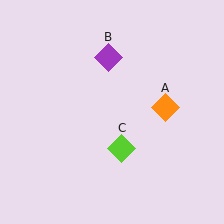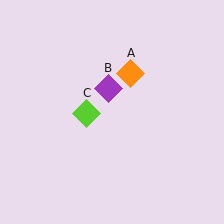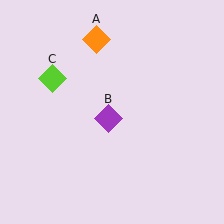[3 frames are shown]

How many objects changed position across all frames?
3 objects changed position: orange diamond (object A), purple diamond (object B), lime diamond (object C).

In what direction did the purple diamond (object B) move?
The purple diamond (object B) moved down.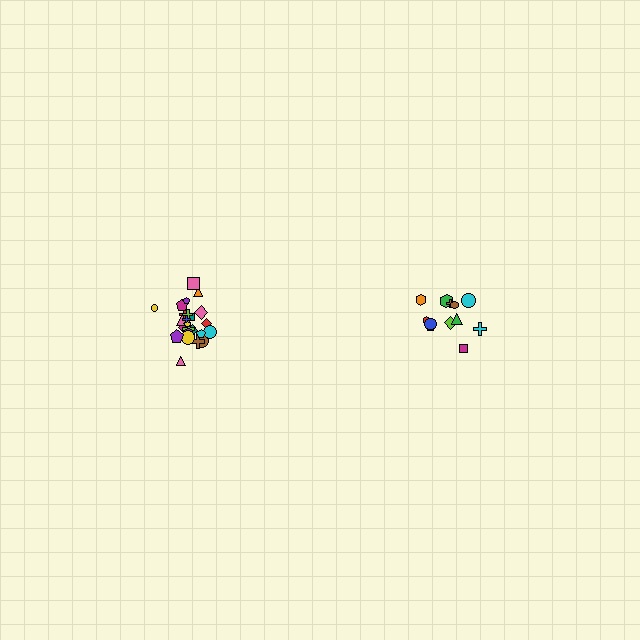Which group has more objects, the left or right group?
The left group.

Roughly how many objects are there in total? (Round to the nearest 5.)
Roughly 35 objects in total.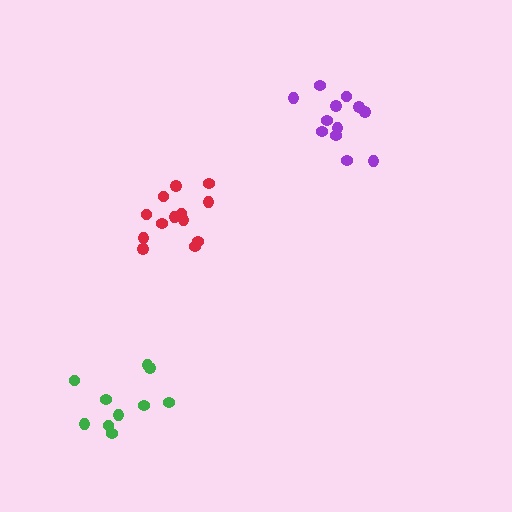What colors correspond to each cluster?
The clusters are colored: red, purple, green.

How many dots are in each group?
Group 1: 13 dots, Group 2: 12 dots, Group 3: 10 dots (35 total).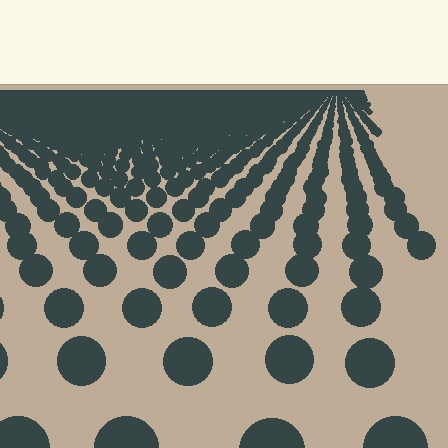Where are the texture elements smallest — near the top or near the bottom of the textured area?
Near the top.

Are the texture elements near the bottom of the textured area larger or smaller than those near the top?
Larger. Near the bottom, elements are closer to the viewer and appear at a bigger on-screen size.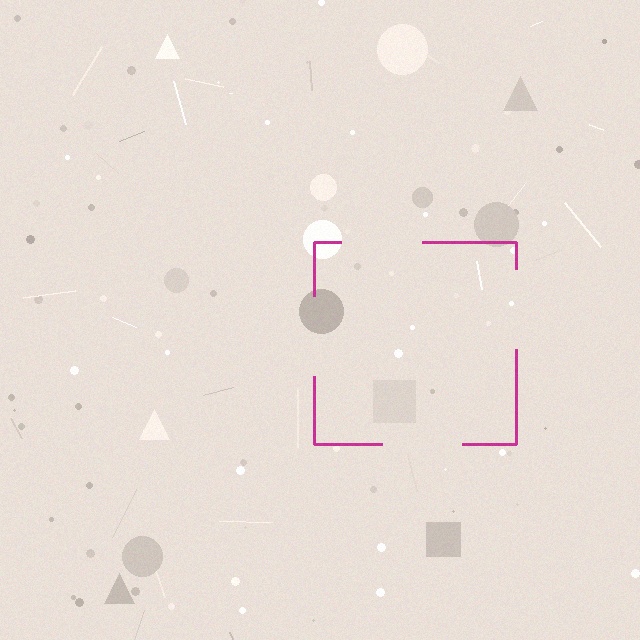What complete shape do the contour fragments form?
The contour fragments form a square.